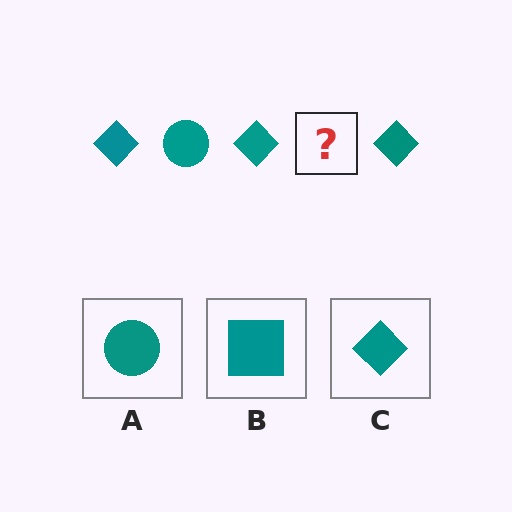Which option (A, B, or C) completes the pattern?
A.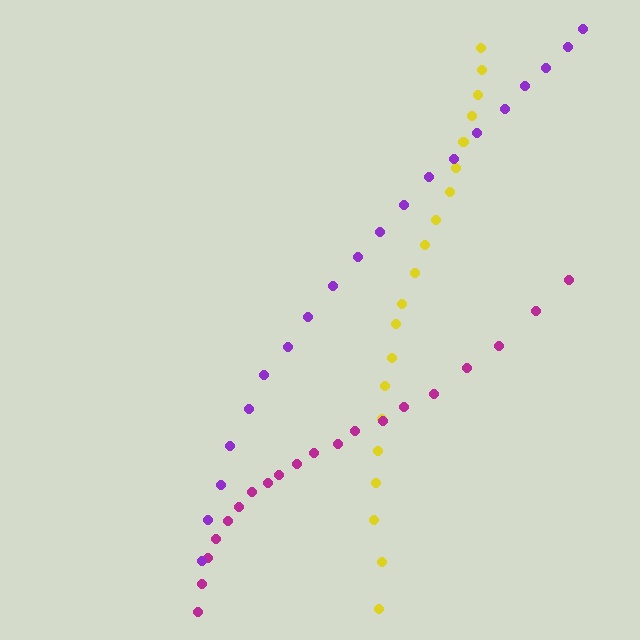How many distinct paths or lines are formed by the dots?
There are 3 distinct paths.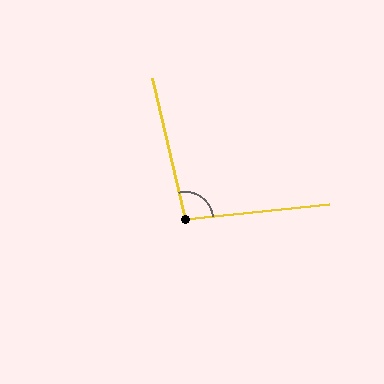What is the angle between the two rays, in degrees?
Approximately 97 degrees.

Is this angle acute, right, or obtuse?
It is obtuse.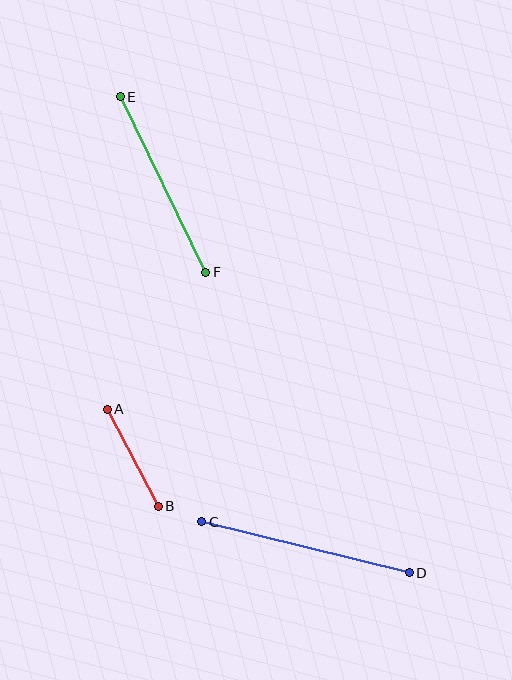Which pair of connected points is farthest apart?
Points C and D are farthest apart.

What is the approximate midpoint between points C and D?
The midpoint is at approximately (305, 547) pixels.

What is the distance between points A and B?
The distance is approximately 110 pixels.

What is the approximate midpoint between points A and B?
The midpoint is at approximately (133, 458) pixels.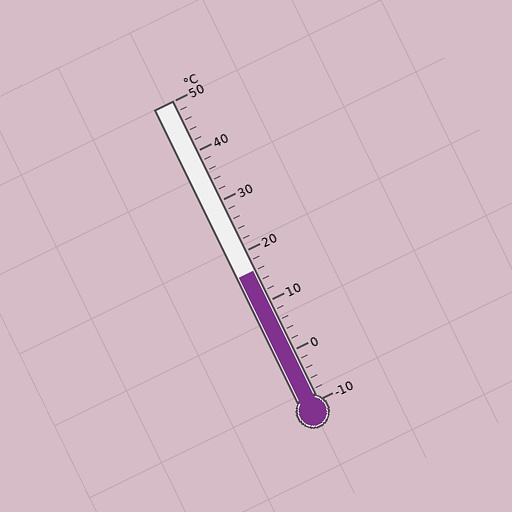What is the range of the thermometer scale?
The thermometer scale ranges from -10°C to 50°C.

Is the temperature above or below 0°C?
The temperature is above 0°C.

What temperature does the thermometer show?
The thermometer shows approximately 16°C.